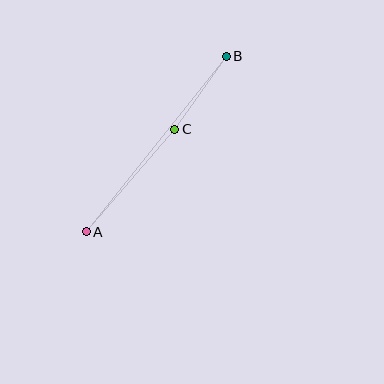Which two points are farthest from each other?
Points A and B are farthest from each other.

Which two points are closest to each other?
Points B and C are closest to each other.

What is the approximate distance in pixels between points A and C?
The distance between A and C is approximately 135 pixels.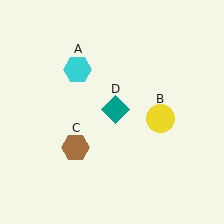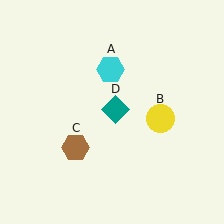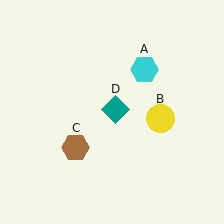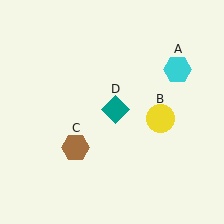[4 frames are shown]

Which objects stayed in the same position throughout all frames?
Yellow circle (object B) and brown hexagon (object C) and teal diamond (object D) remained stationary.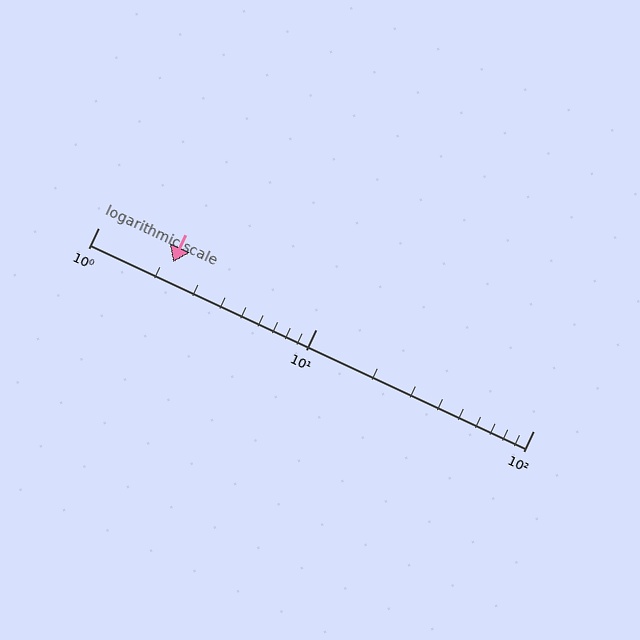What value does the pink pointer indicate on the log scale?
The pointer indicates approximately 2.2.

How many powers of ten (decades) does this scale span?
The scale spans 2 decades, from 1 to 100.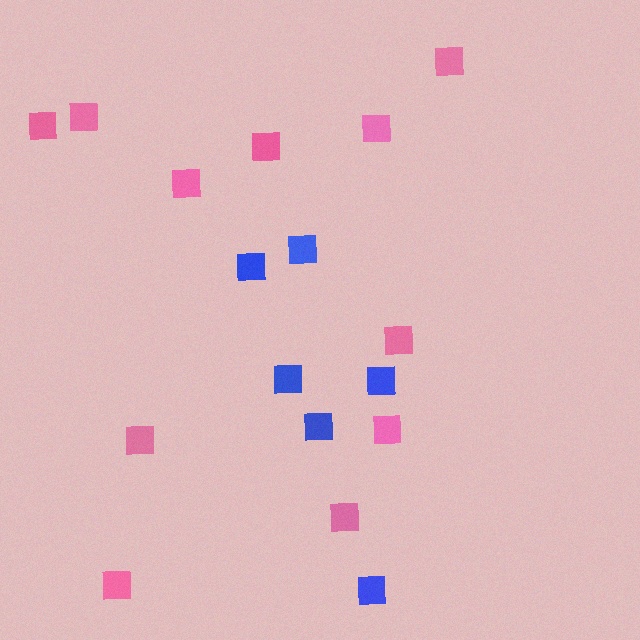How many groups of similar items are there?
There are 2 groups: one group of pink squares (11) and one group of blue squares (6).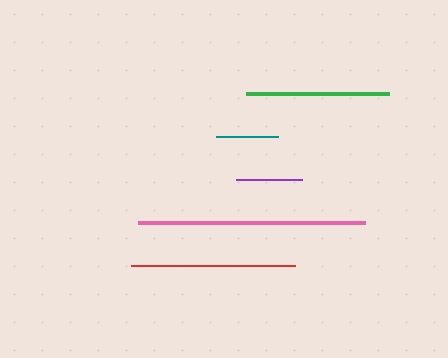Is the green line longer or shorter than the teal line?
The green line is longer than the teal line.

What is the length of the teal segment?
The teal segment is approximately 62 pixels long.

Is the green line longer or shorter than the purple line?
The green line is longer than the purple line.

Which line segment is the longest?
The pink line is the longest at approximately 227 pixels.